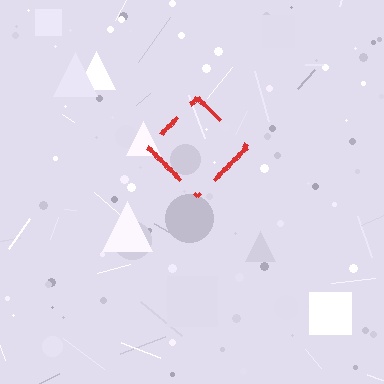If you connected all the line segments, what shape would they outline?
They would outline a diamond.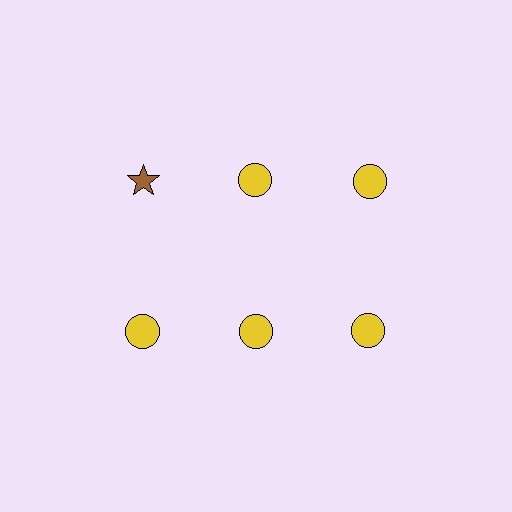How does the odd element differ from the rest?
It differs in both color (brown instead of yellow) and shape (star instead of circle).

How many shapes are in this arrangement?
There are 6 shapes arranged in a grid pattern.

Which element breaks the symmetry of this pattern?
The brown star in the top row, leftmost column breaks the symmetry. All other shapes are yellow circles.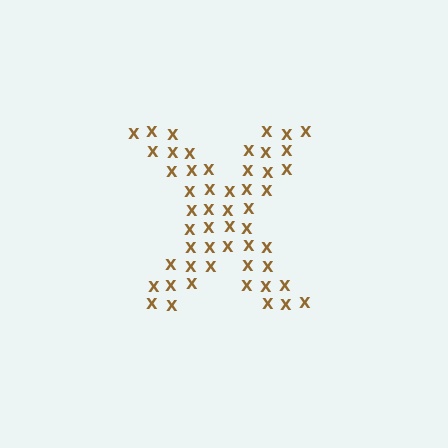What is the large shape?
The large shape is the letter X.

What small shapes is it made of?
It is made of small letter X's.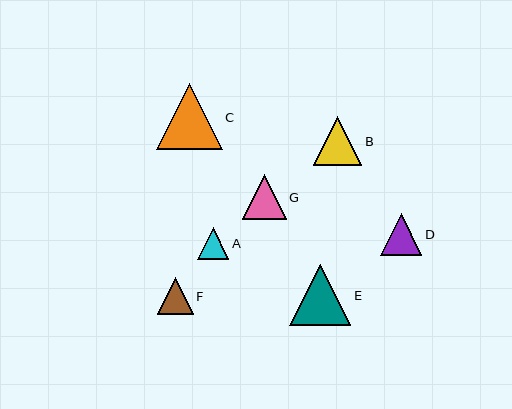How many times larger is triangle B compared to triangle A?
Triangle B is approximately 1.5 times the size of triangle A.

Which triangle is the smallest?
Triangle A is the smallest with a size of approximately 32 pixels.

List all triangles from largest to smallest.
From largest to smallest: C, E, B, G, D, F, A.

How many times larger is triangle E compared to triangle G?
Triangle E is approximately 1.4 times the size of triangle G.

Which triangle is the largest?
Triangle C is the largest with a size of approximately 65 pixels.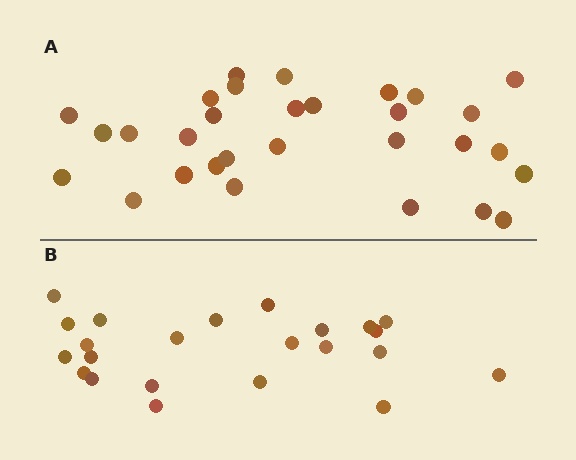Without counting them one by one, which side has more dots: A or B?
Region A (the top region) has more dots.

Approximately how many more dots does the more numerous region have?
Region A has roughly 8 or so more dots than region B.